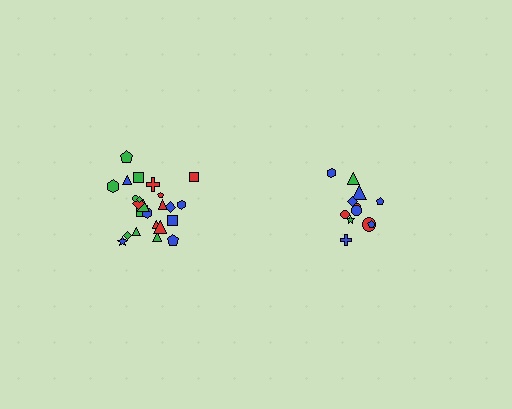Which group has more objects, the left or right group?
The left group.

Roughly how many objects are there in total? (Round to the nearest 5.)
Roughly 35 objects in total.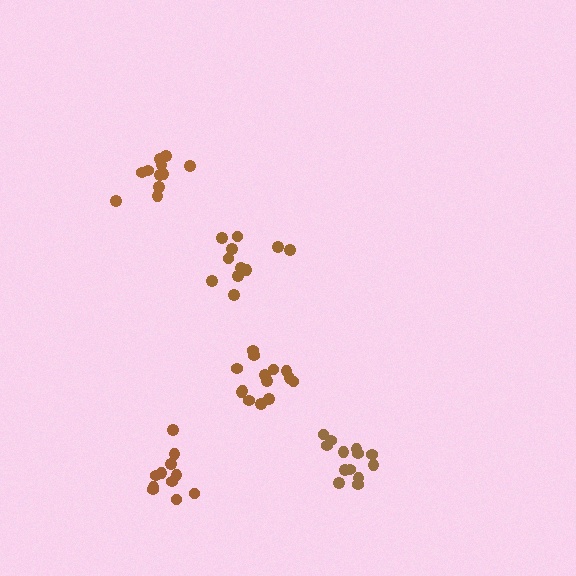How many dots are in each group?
Group 1: 15 dots, Group 2: 13 dots, Group 3: 11 dots, Group 4: 11 dots, Group 5: 11 dots (61 total).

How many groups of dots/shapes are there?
There are 5 groups.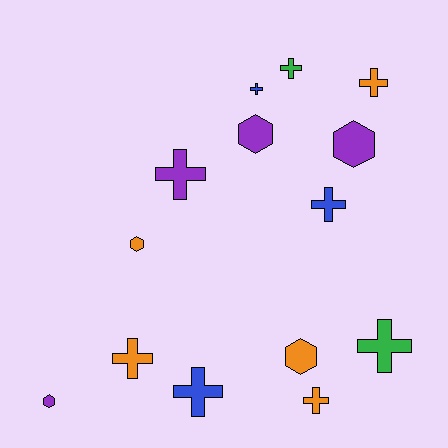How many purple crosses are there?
There is 1 purple cross.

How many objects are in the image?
There are 14 objects.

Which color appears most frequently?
Orange, with 5 objects.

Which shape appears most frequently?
Cross, with 9 objects.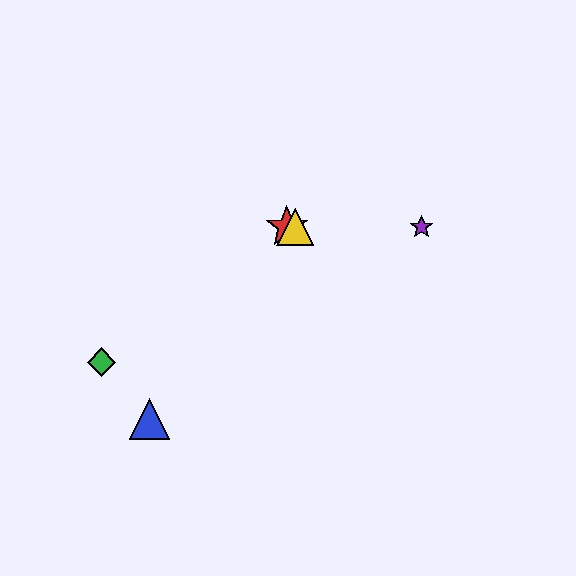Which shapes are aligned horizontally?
The red star, the yellow triangle, the purple star are aligned horizontally.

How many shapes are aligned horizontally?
3 shapes (the red star, the yellow triangle, the purple star) are aligned horizontally.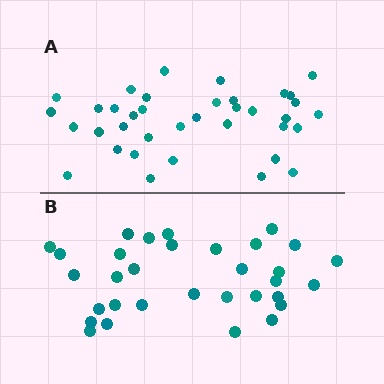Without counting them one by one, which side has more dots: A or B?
Region A (the top region) has more dots.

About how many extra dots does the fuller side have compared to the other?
Region A has about 5 more dots than region B.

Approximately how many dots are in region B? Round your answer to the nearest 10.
About 30 dots. (The exact count is 32, which rounds to 30.)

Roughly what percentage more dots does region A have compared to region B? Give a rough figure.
About 15% more.